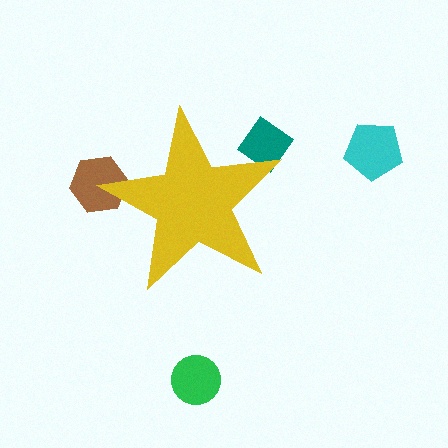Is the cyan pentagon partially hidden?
No, the cyan pentagon is fully visible.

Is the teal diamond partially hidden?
Yes, the teal diamond is partially hidden behind the yellow star.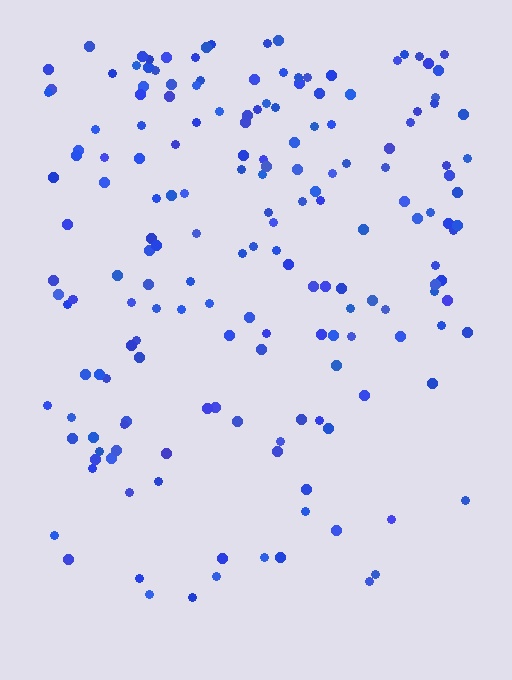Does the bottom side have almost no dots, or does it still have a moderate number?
Still a moderate number, just noticeably fewer than the top.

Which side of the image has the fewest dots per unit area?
The bottom.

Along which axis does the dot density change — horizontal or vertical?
Vertical.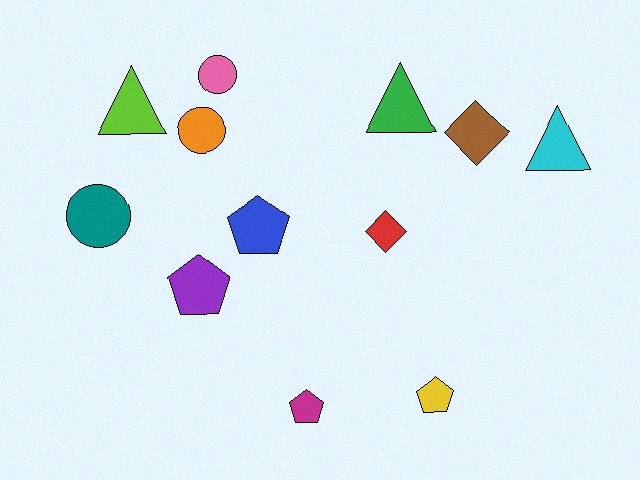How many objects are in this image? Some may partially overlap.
There are 12 objects.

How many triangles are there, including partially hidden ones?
There are 3 triangles.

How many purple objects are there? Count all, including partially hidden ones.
There is 1 purple object.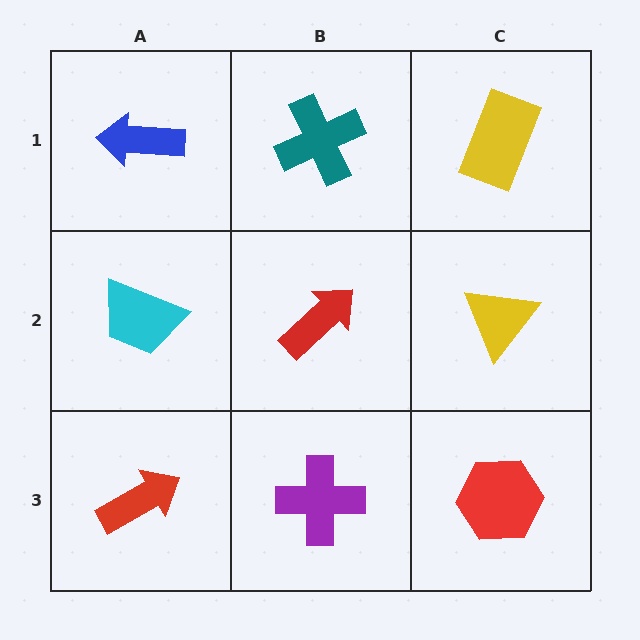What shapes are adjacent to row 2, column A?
A blue arrow (row 1, column A), a red arrow (row 3, column A), a red arrow (row 2, column B).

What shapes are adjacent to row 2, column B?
A teal cross (row 1, column B), a purple cross (row 3, column B), a cyan trapezoid (row 2, column A), a yellow triangle (row 2, column C).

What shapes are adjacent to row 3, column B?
A red arrow (row 2, column B), a red arrow (row 3, column A), a red hexagon (row 3, column C).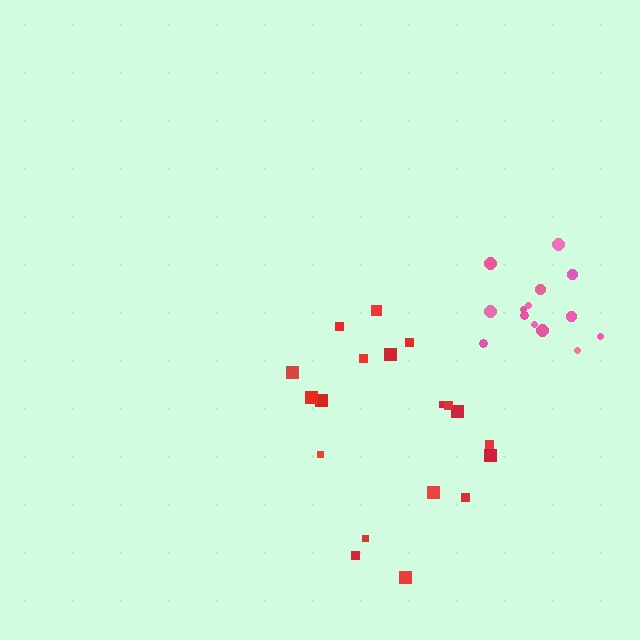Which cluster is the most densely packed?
Pink.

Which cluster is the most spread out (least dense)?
Red.